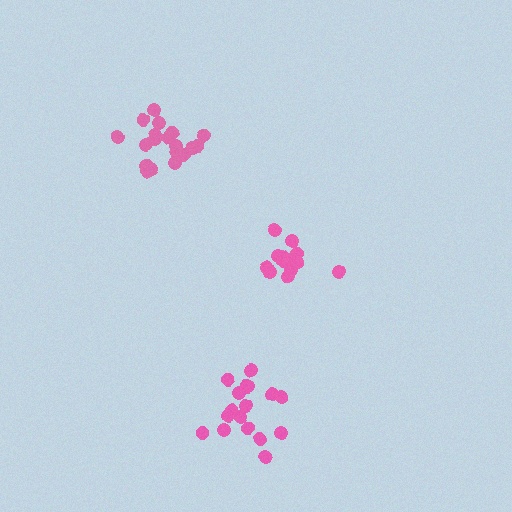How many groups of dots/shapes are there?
There are 3 groups.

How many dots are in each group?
Group 1: 15 dots, Group 2: 19 dots, Group 3: 17 dots (51 total).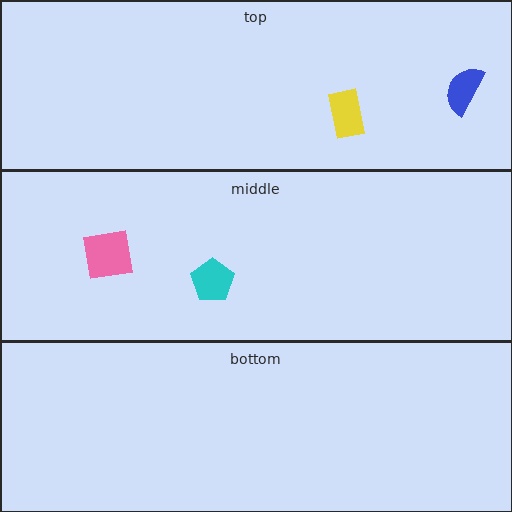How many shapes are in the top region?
2.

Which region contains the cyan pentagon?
The middle region.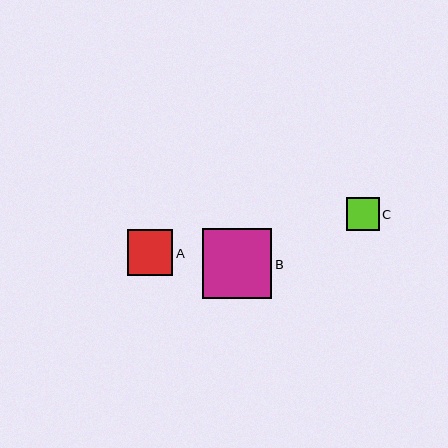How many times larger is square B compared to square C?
Square B is approximately 2.1 times the size of square C.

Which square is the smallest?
Square C is the smallest with a size of approximately 33 pixels.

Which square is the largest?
Square B is the largest with a size of approximately 70 pixels.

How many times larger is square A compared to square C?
Square A is approximately 1.4 times the size of square C.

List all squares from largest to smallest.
From largest to smallest: B, A, C.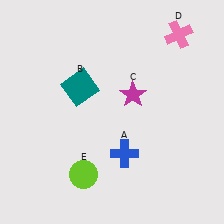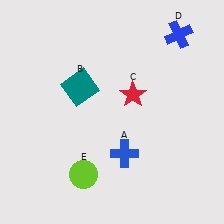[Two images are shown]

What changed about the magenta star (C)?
In Image 1, C is magenta. In Image 2, it changed to red.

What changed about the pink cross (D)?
In Image 1, D is pink. In Image 2, it changed to blue.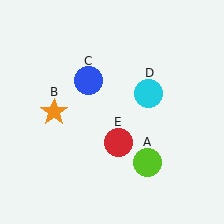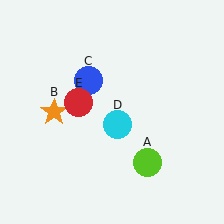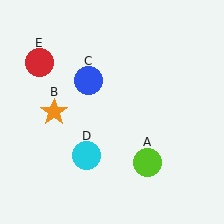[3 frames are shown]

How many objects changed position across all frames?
2 objects changed position: cyan circle (object D), red circle (object E).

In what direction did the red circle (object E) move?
The red circle (object E) moved up and to the left.